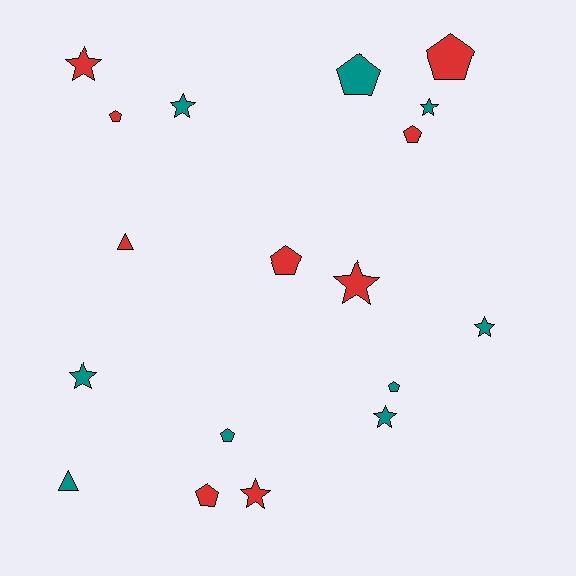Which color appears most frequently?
Teal, with 9 objects.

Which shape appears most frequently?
Star, with 8 objects.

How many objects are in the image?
There are 18 objects.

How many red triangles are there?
There is 1 red triangle.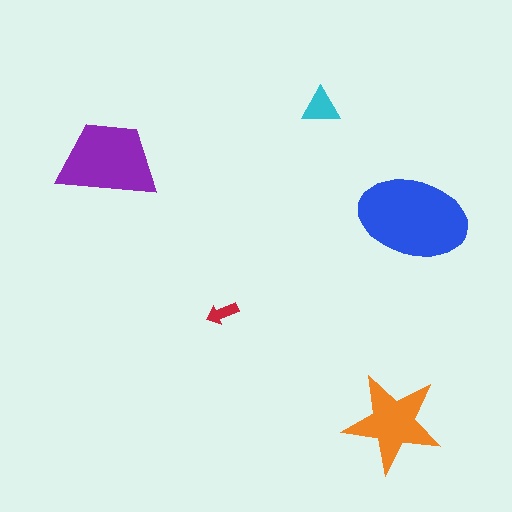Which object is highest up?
The cyan triangle is topmost.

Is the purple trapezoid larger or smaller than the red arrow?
Larger.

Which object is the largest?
The blue ellipse.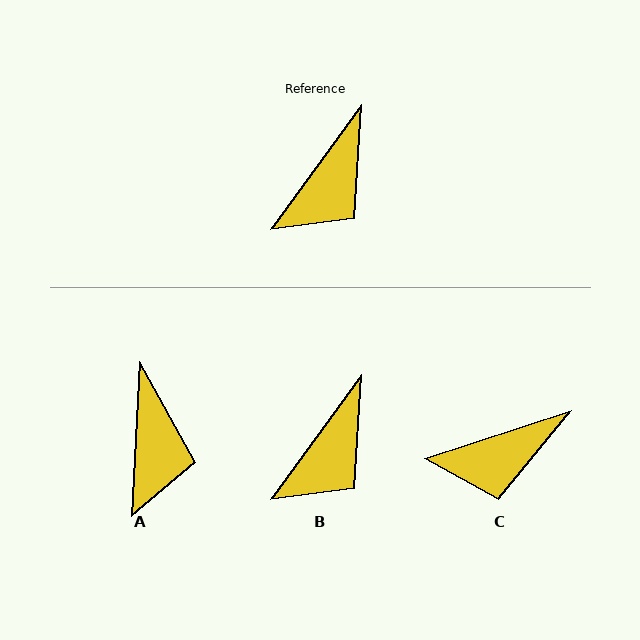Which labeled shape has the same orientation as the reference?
B.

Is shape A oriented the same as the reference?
No, it is off by about 33 degrees.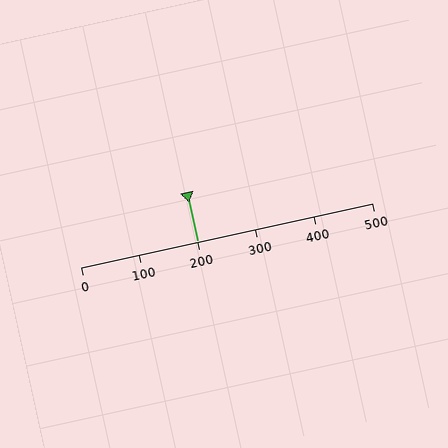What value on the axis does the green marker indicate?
The marker indicates approximately 200.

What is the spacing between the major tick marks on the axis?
The major ticks are spaced 100 apart.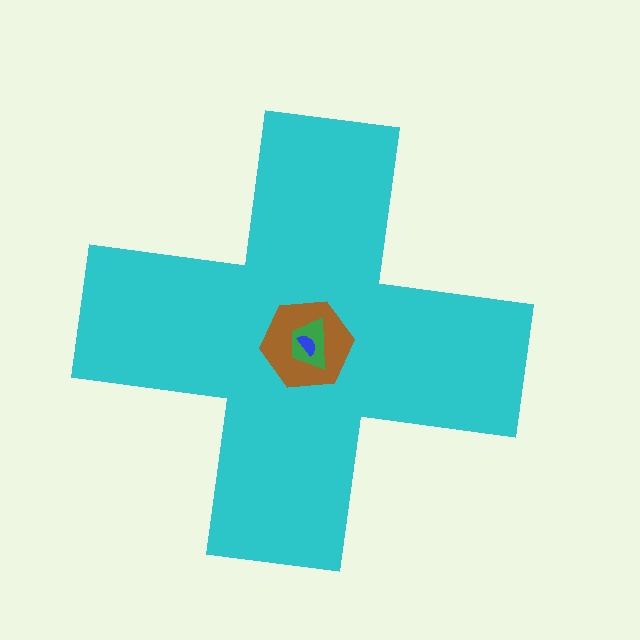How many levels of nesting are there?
4.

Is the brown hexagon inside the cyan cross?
Yes.